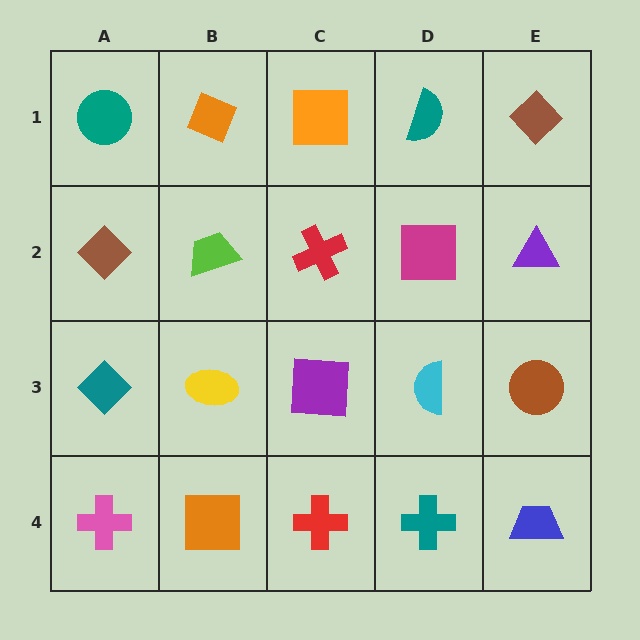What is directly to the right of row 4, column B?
A red cross.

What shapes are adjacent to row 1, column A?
A brown diamond (row 2, column A), an orange diamond (row 1, column B).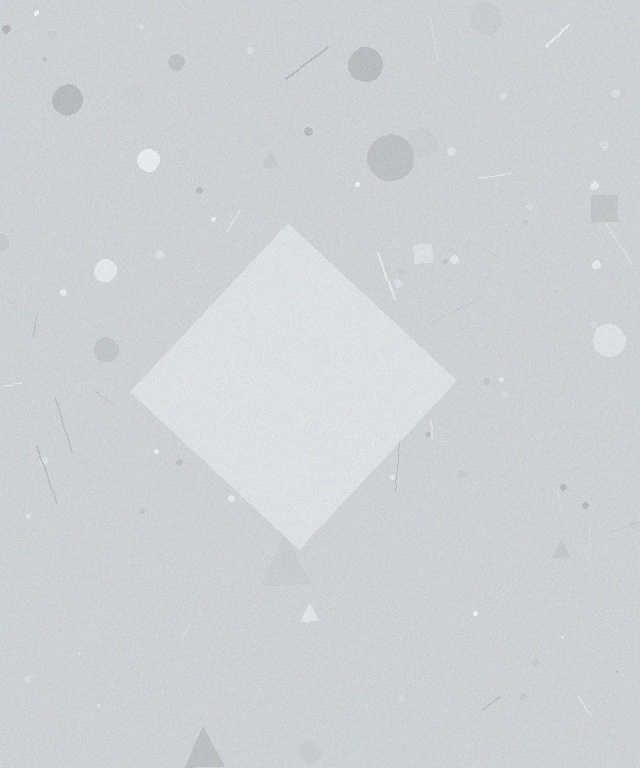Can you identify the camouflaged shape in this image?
The camouflaged shape is a diamond.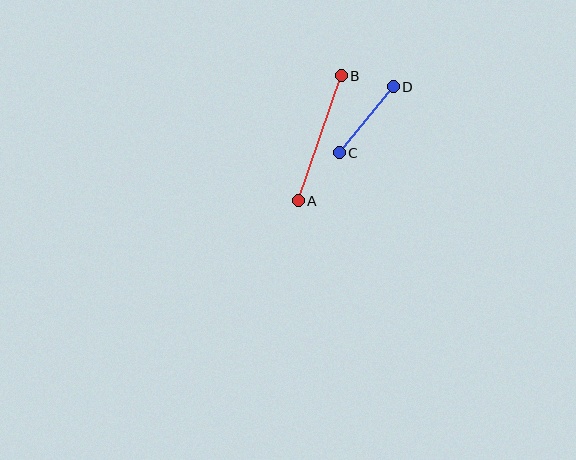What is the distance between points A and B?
The distance is approximately 132 pixels.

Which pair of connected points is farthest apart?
Points A and B are farthest apart.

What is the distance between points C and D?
The distance is approximately 85 pixels.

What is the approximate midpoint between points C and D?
The midpoint is at approximately (366, 120) pixels.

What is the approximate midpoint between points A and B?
The midpoint is at approximately (320, 138) pixels.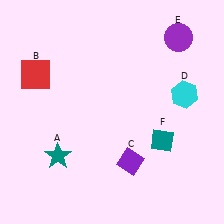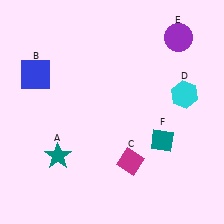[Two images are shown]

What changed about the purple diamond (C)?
In Image 1, C is purple. In Image 2, it changed to magenta.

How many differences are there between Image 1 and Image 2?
There are 2 differences between the two images.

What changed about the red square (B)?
In Image 1, B is red. In Image 2, it changed to blue.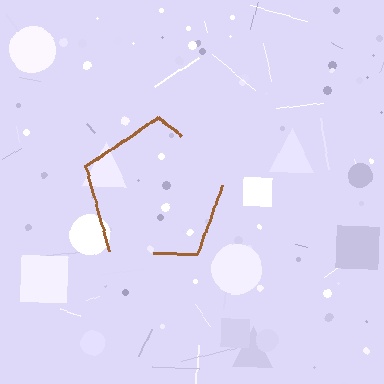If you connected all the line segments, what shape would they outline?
They would outline a pentagon.